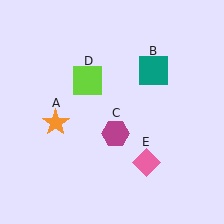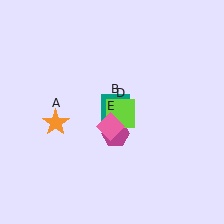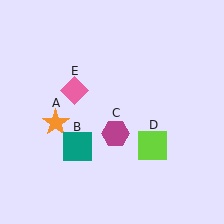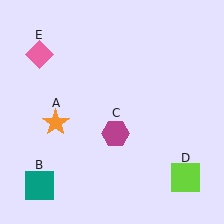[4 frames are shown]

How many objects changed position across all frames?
3 objects changed position: teal square (object B), lime square (object D), pink diamond (object E).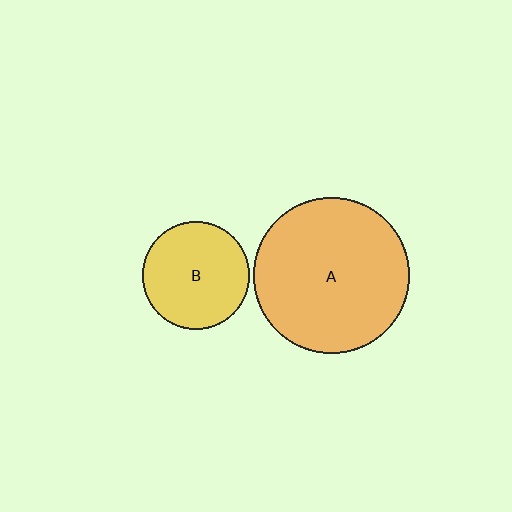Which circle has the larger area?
Circle A (orange).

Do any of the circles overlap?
No, none of the circles overlap.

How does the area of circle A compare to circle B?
Approximately 2.1 times.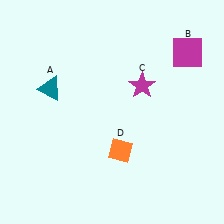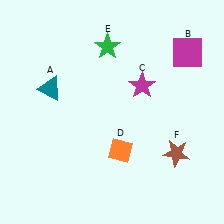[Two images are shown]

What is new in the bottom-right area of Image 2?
A brown star (F) was added in the bottom-right area of Image 2.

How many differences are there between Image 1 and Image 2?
There are 2 differences between the two images.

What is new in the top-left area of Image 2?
A green star (E) was added in the top-left area of Image 2.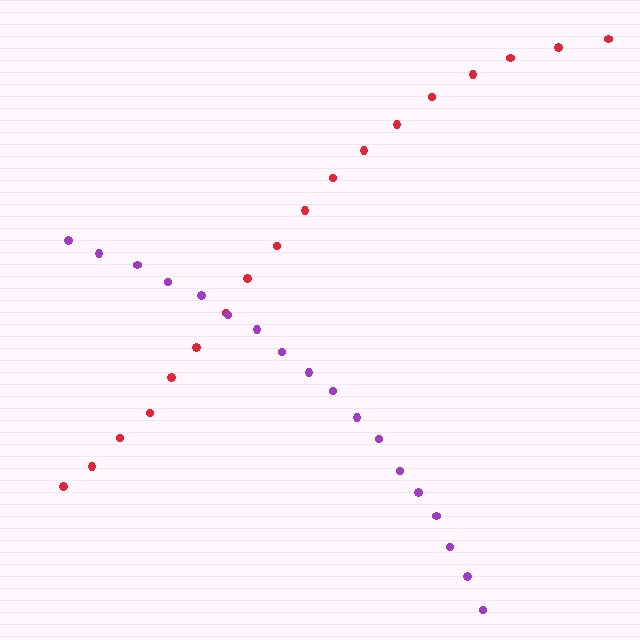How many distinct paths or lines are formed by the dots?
There are 2 distinct paths.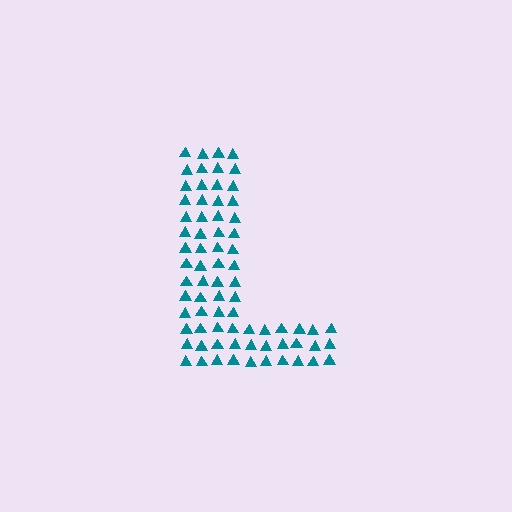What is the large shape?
The large shape is the letter L.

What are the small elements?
The small elements are triangles.